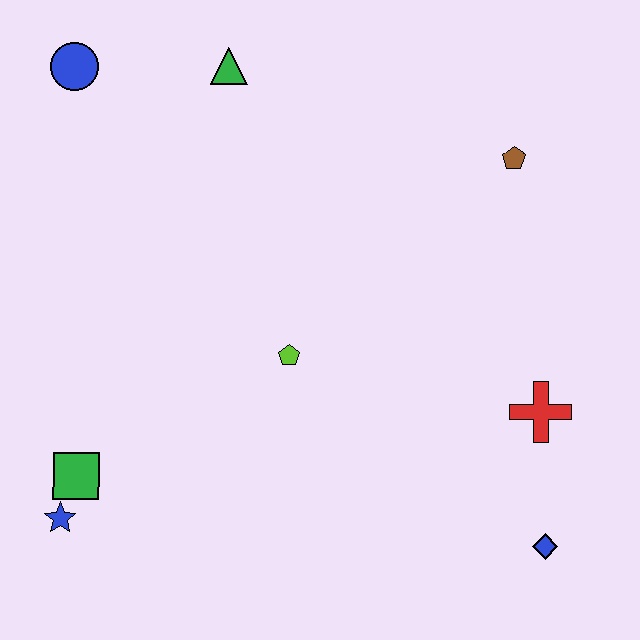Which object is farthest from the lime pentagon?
The blue circle is farthest from the lime pentagon.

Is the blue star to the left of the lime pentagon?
Yes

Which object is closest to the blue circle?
The green triangle is closest to the blue circle.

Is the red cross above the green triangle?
No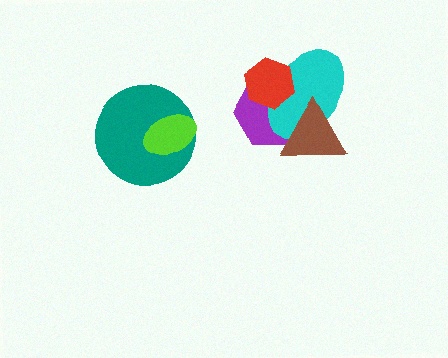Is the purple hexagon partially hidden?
Yes, it is partially covered by another shape.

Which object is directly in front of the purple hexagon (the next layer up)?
The cyan ellipse is directly in front of the purple hexagon.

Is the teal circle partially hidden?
Yes, it is partially covered by another shape.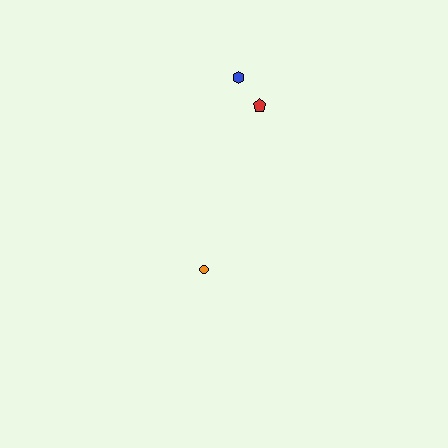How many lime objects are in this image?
There are no lime objects.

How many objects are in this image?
There are 3 objects.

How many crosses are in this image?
There are no crosses.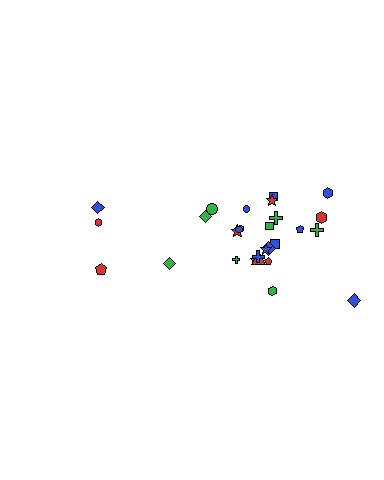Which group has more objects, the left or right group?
The right group.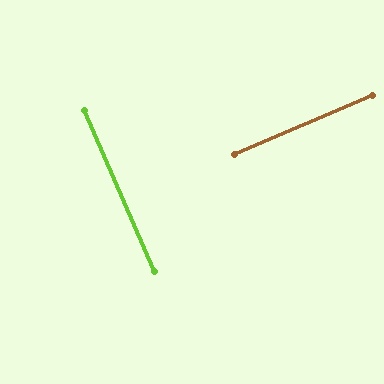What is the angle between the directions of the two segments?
Approximately 89 degrees.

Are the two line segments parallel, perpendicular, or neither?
Perpendicular — they meet at approximately 89°.